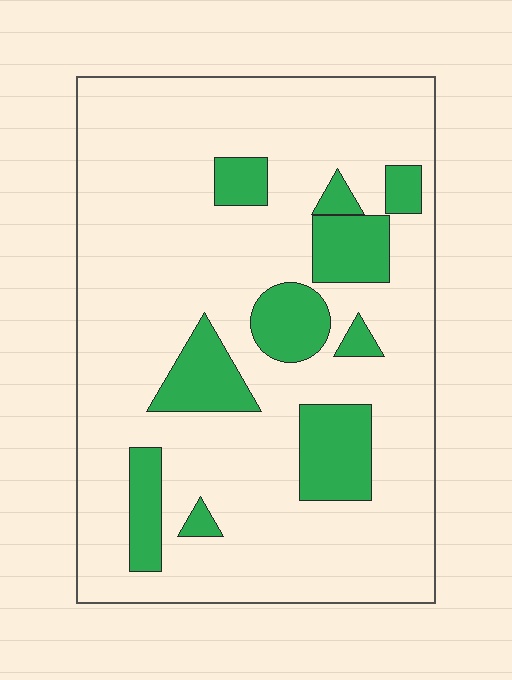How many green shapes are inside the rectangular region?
10.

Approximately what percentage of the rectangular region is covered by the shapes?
Approximately 20%.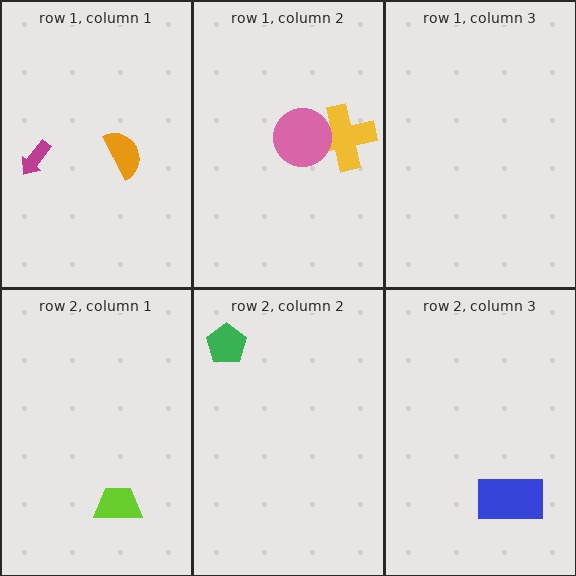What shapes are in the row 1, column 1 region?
The orange semicircle, the magenta arrow.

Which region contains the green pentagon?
The row 2, column 2 region.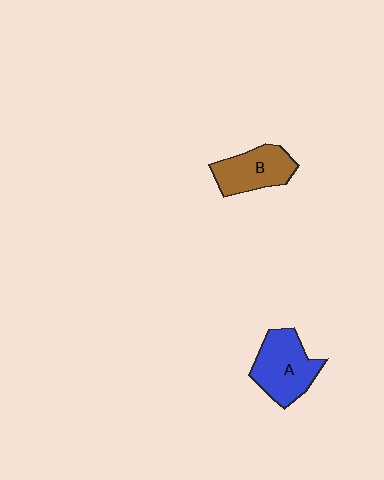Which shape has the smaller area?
Shape B (brown).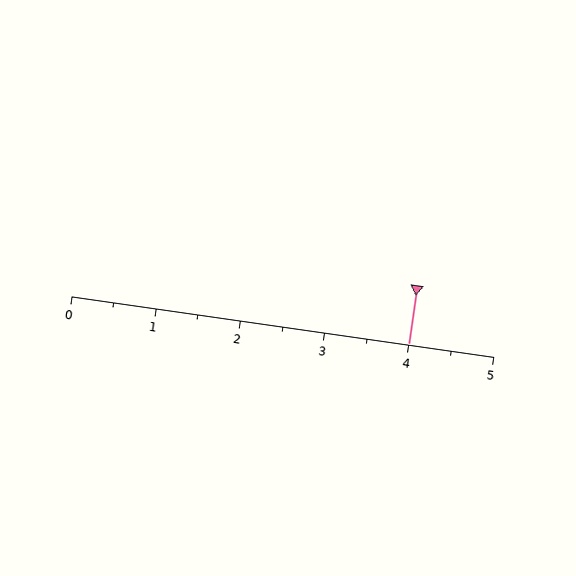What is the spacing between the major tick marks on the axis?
The major ticks are spaced 1 apart.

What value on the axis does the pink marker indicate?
The marker indicates approximately 4.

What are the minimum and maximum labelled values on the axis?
The axis runs from 0 to 5.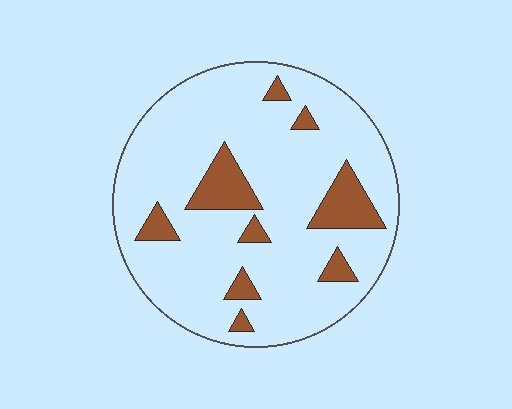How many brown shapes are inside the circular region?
9.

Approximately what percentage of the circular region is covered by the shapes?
Approximately 15%.